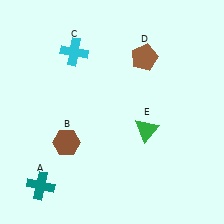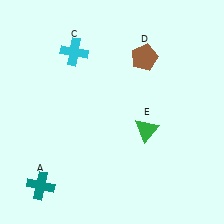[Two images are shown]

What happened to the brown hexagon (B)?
The brown hexagon (B) was removed in Image 2. It was in the bottom-left area of Image 1.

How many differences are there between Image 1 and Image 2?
There is 1 difference between the two images.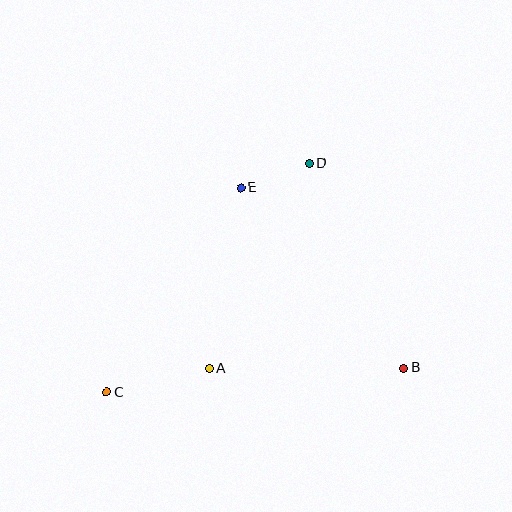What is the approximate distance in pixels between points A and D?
The distance between A and D is approximately 228 pixels.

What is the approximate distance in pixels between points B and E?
The distance between B and E is approximately 243 pixels.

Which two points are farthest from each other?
Points C and D are farthest from each other.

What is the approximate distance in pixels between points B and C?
The distance between B and C is approximately 298 pixels.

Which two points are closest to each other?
Points D and E are closest to each other.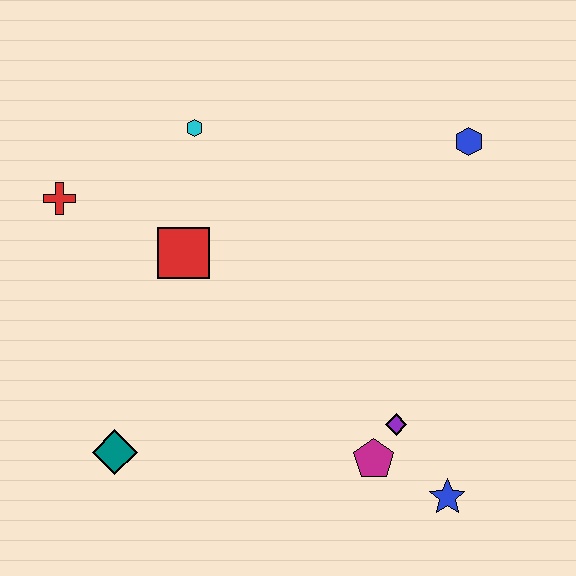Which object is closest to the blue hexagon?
The cyan hexagon is closest to the blue hexagon.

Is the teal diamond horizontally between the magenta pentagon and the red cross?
Yes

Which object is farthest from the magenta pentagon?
The red cross is farthest from the magenta pentagon.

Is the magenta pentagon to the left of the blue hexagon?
Yes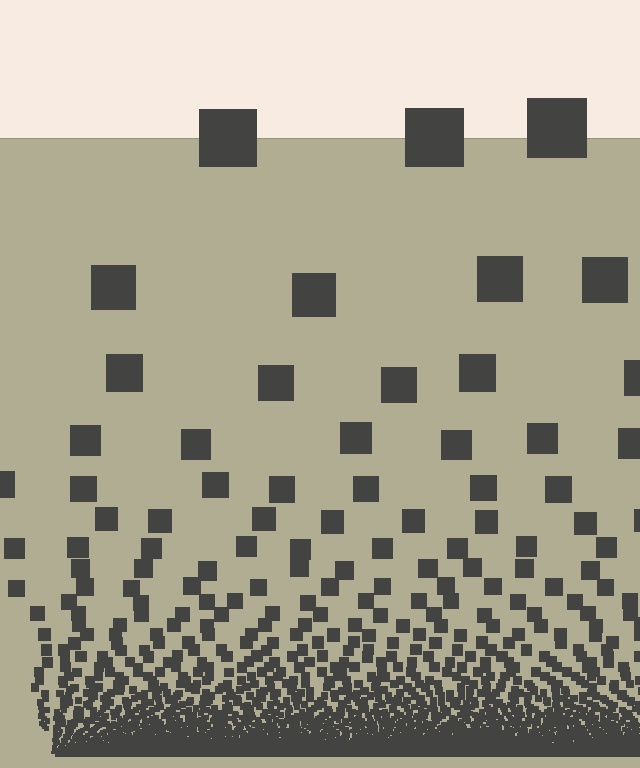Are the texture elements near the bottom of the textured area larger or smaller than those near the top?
Smaller. The gradient is inverted — elements near the bottom are smaller and denser.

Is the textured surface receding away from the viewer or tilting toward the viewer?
The surface appears to tilt toward the viewer. Texture elements get larger and sparser toward the top.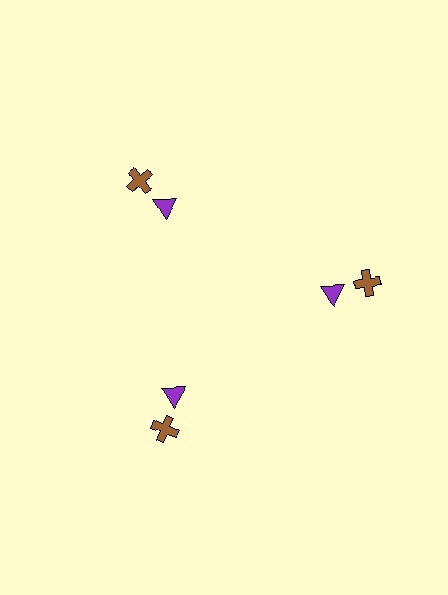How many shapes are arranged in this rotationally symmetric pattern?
There are 6 shapes, arranged in 3 groups of 2.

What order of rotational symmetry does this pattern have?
This pattern has 3-fold rotational symmetry.